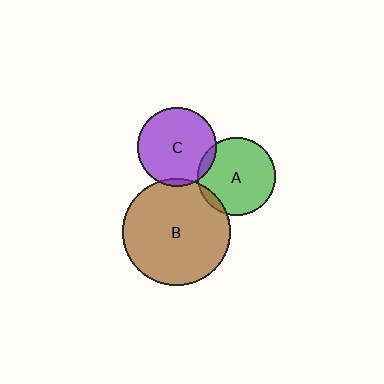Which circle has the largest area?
Circle B (brown).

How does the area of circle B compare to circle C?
Approximately 1.8 times.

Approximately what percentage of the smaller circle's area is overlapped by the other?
Approximately 5%.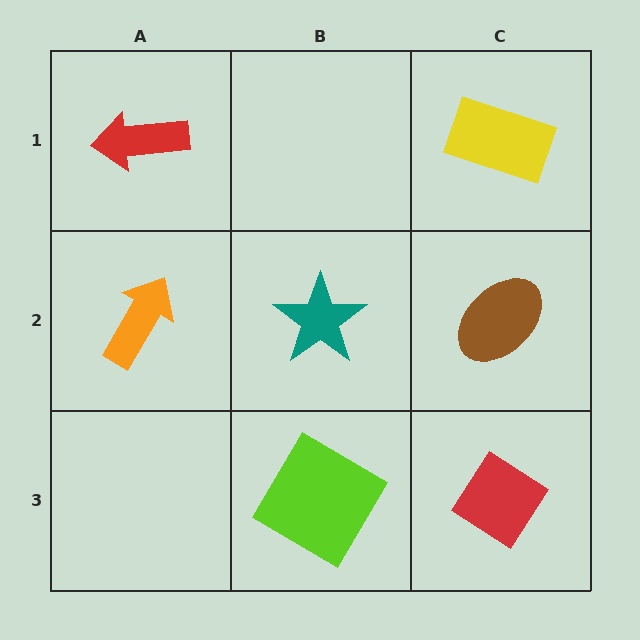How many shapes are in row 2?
3 shapes.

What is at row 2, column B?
A teal star.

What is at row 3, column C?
A red diamond.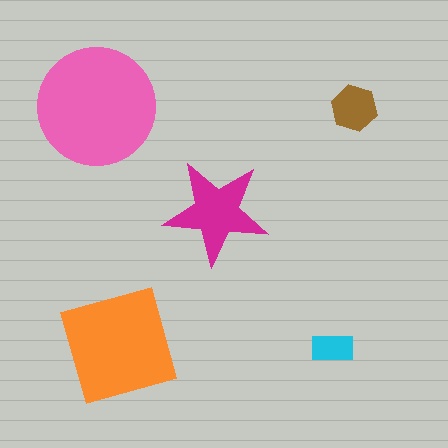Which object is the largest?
The pink circle.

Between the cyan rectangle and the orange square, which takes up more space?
The orange square.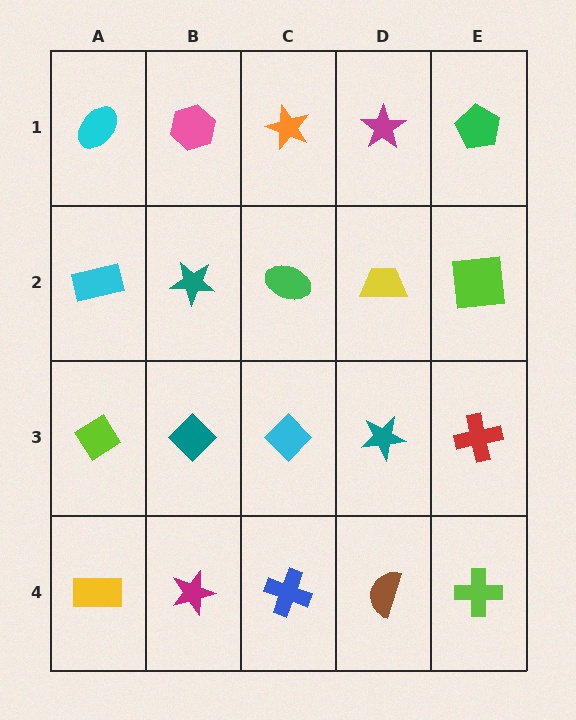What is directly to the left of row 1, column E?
A magenta star.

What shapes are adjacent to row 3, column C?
A green ellipse (row 2, column C), a blue cross (row 4, column C), a teal diamond (row 3, column B), a teal star (row 3, column D).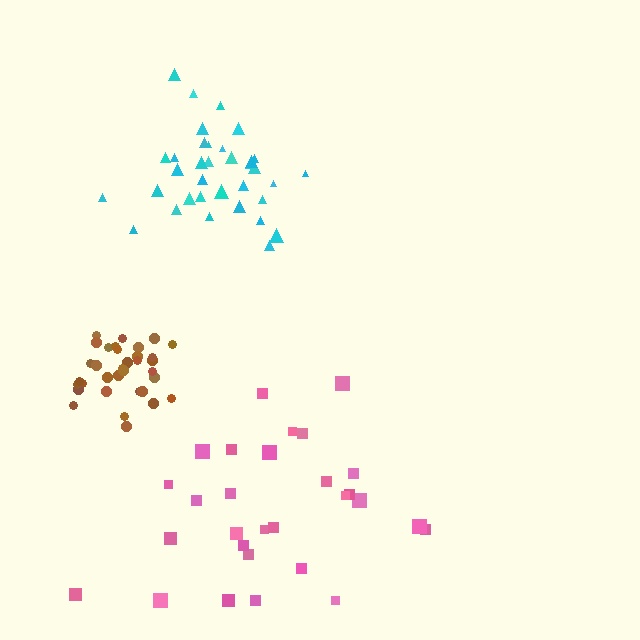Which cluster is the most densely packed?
Brown.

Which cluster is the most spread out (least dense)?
Pink.